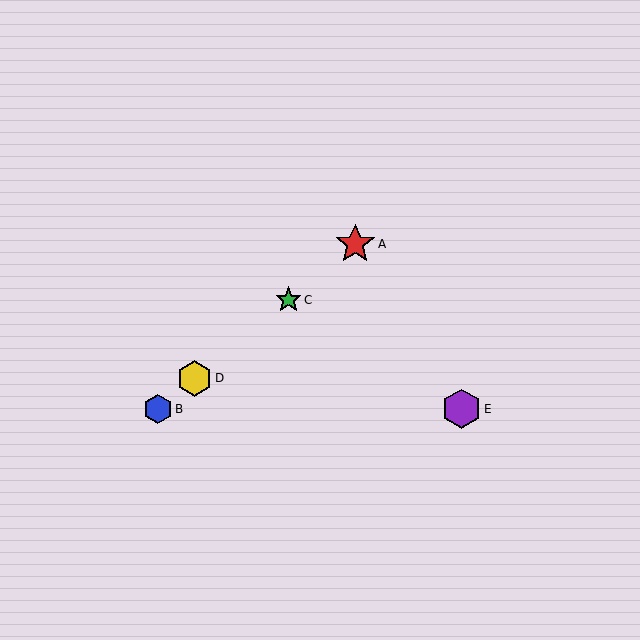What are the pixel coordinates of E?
Object E is at (461, 409).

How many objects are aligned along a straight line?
4 objects (A, B, C, D) are aligned along a straight line.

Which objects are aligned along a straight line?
Objects A, B, C, D are aligned along a straight line.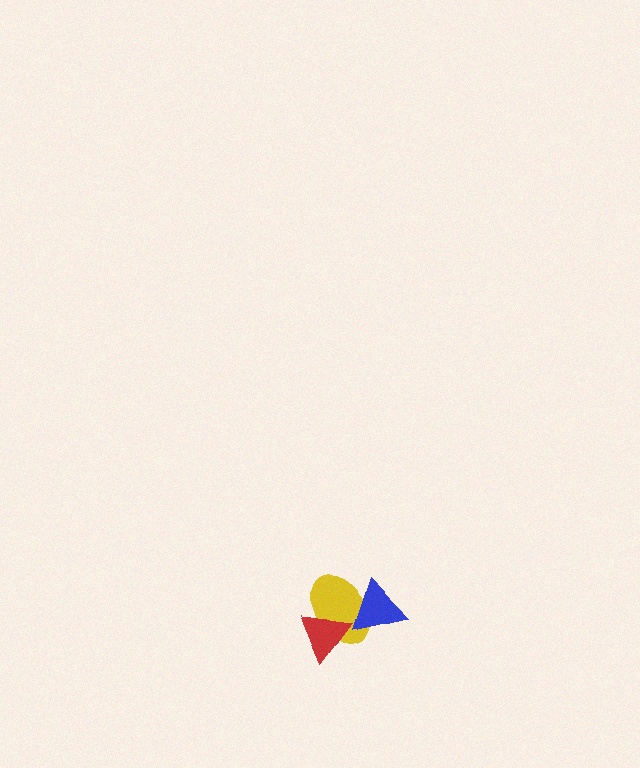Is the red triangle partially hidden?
No, no other shape covers it.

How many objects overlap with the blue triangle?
1 object overlaps with the blue triangle.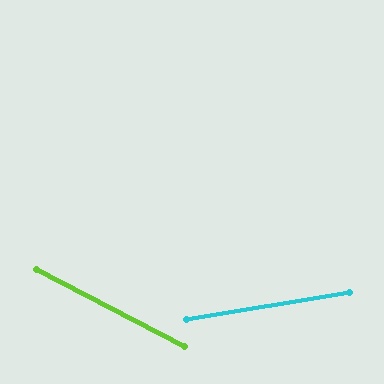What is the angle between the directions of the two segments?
Approximately 37 degrees.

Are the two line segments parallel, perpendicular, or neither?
Neither parallel nor perpendicular — they differ by about 37°.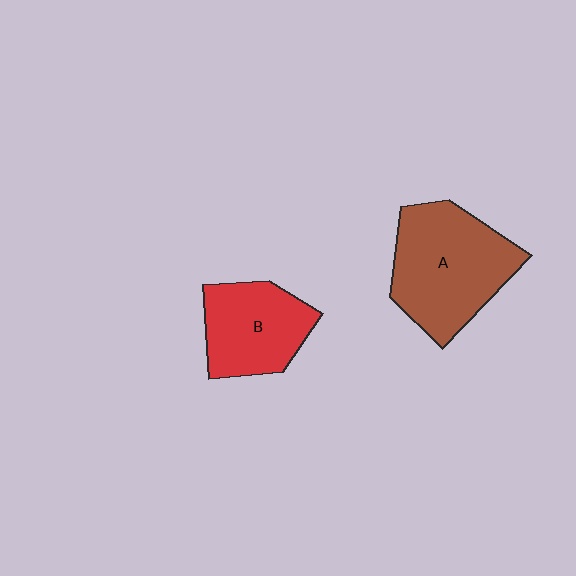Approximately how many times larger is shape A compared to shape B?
Approximately 1.4 times.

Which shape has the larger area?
Shape A (brown).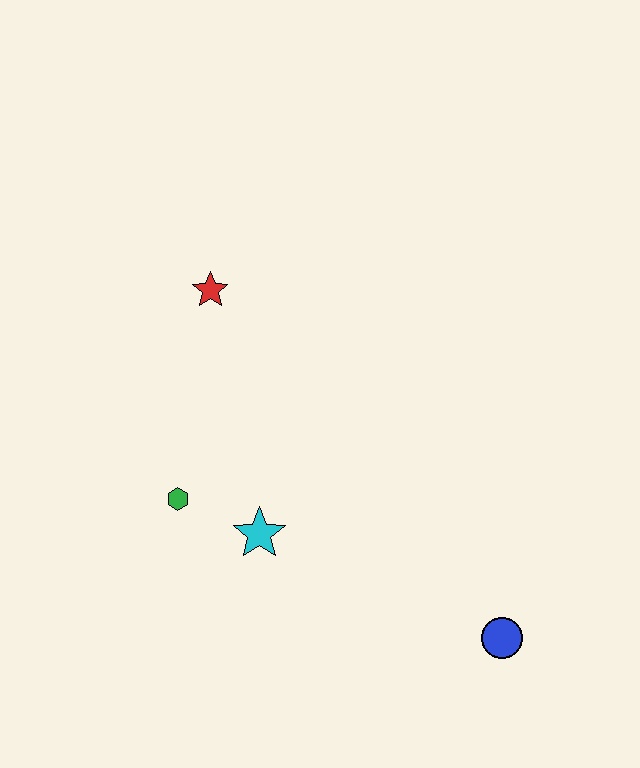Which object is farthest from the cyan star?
The blue circle is farthest from the cyan star.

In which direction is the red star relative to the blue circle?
The red star is above the blue circle.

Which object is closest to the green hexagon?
The cyan star is closest to the green hexagon.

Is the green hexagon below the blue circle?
No